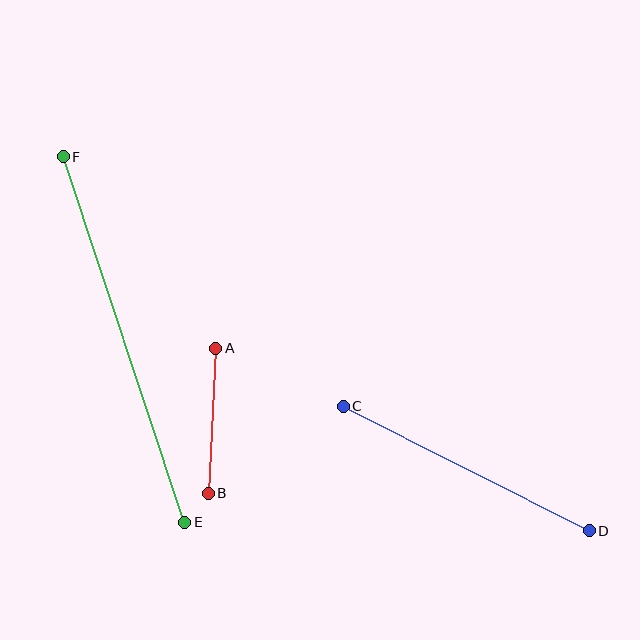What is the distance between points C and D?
The distance is approximately 276 pixels.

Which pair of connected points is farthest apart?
Points E and F are farthest apart.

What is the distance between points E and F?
The distance is approximately 385 pixels.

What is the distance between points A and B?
The distance is approximately 145 pixels.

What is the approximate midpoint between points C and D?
The midpoint is at approximately (466, 468) pixels.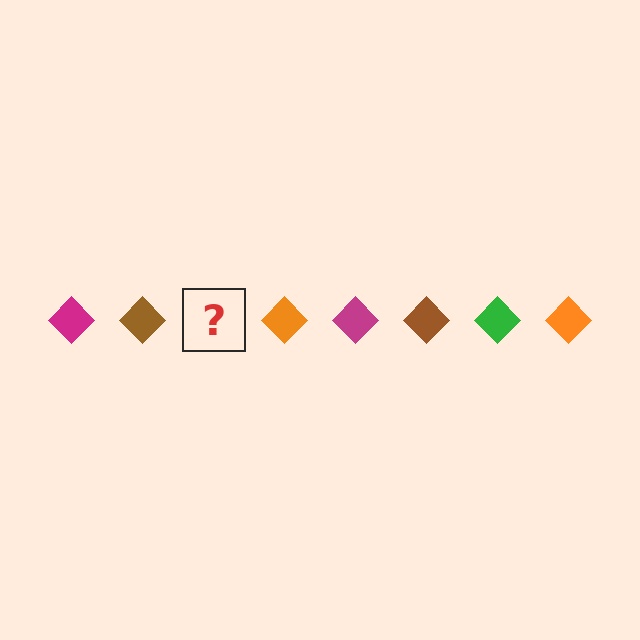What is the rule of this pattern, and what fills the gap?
The rule is that the pattern cycles through magenta, brown, green, orange diamonds. The gap should be filled with a green diamond.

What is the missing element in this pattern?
The missing element is a green diamond.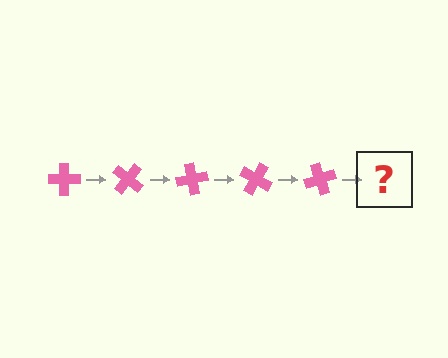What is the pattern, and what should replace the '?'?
The pattern is that the cross rotates 40 degrees each step. The '?' should be a pink cross rotated 200 degrees.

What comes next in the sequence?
The next element should be a pink cross rotated 200 degrees.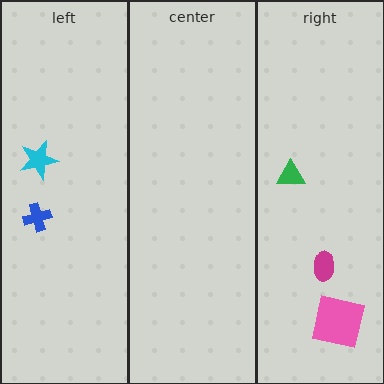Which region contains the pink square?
The right region.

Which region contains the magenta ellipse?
The right region.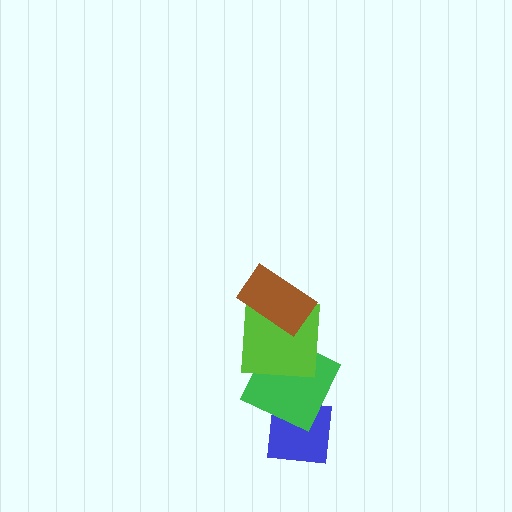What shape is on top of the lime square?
The brown rectangle is on top of the lime square.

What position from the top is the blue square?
The blue square is 4th from the top.